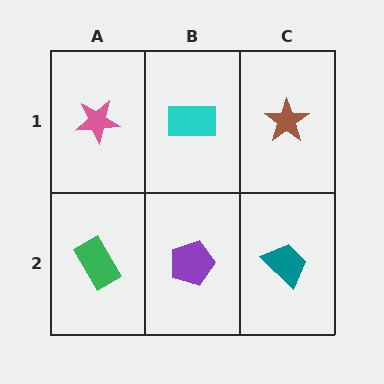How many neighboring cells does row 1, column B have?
3.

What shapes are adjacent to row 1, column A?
A green rectangle (row 2, column A), a cyan rectangle (row 1, column B).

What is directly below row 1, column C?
A teal trapezoid.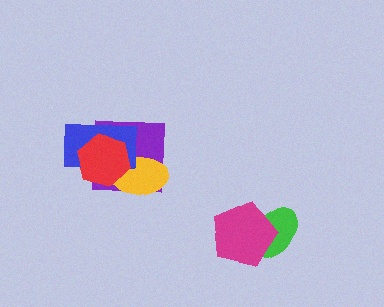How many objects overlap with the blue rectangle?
3 objects overlap with the blue rectangle.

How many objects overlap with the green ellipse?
1 object overlaps with the green ellipse.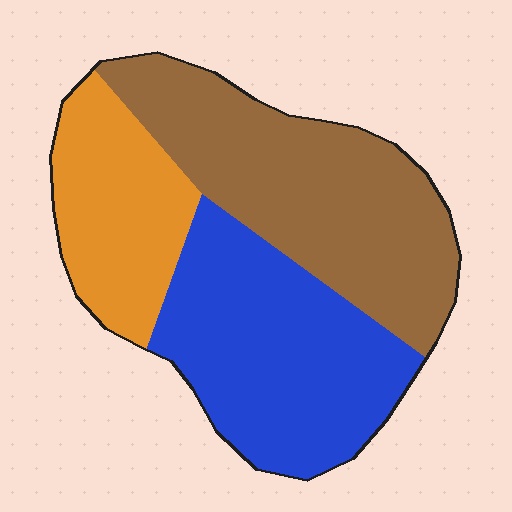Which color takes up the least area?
Orange, at roughly 20%.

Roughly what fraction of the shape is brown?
Brown takes up about two fifths (2/5) of the shape.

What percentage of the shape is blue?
Blue covers around 35% of the shape.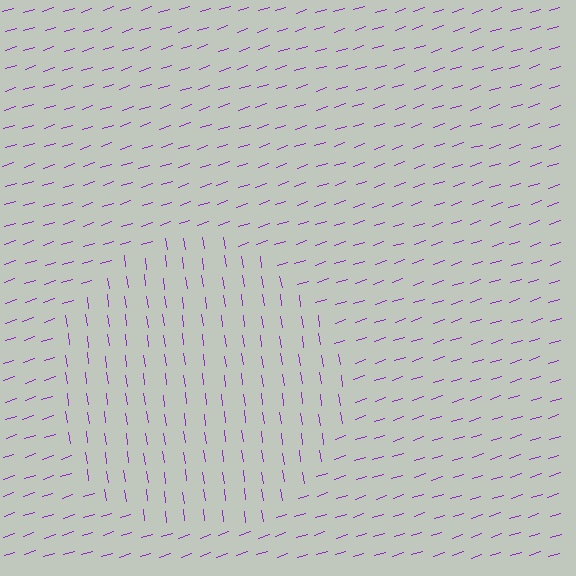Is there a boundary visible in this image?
Yes, there is a texture boundary formed by a change in line orientation.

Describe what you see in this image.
The image is filled with small purple line segments. A circle region in the image has lines oriented differently from the surrounding lines, creating a visible texture boundary.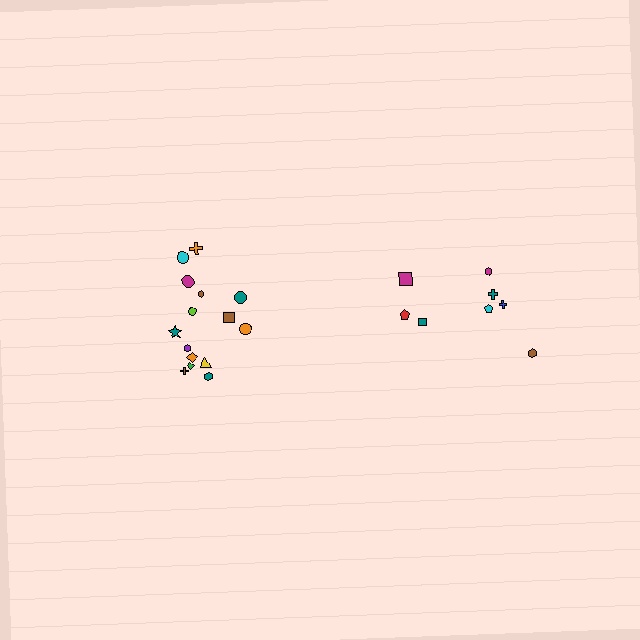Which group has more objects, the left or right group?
The left group.